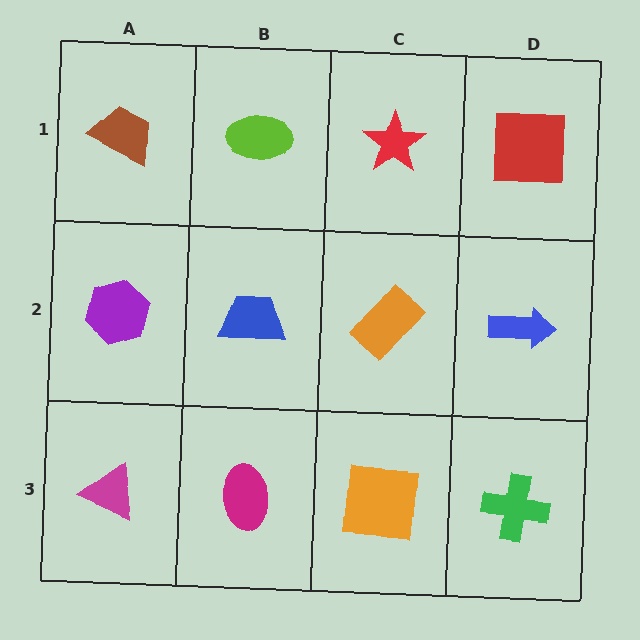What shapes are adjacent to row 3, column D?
A blue arrow (row 2, column D), an orange square (row 3, column C).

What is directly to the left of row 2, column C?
A blue trapezoid.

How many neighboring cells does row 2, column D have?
3.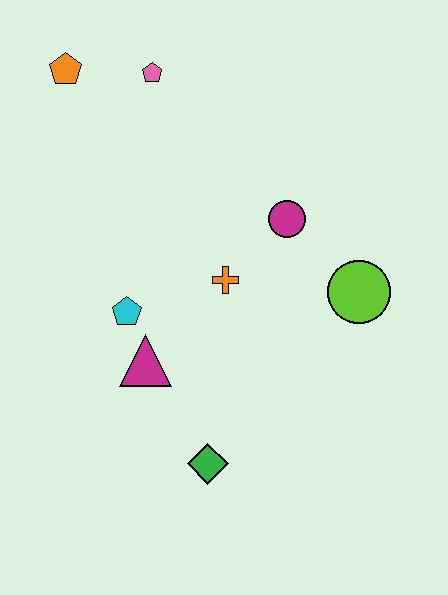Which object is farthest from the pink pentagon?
The green diamond is farthest from the pink pentagon.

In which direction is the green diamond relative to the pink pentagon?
The green diamond is below the pink pentagon.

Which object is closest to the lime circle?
The magenta circle is closest to the lime circle.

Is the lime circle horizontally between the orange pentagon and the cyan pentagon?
No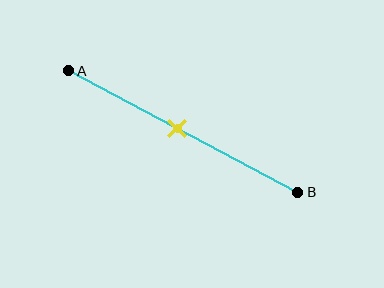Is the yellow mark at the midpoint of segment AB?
Yes, the mark is approximately at the midpoint.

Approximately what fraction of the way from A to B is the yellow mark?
The yellow mark is approximately 50% of the way from A to B.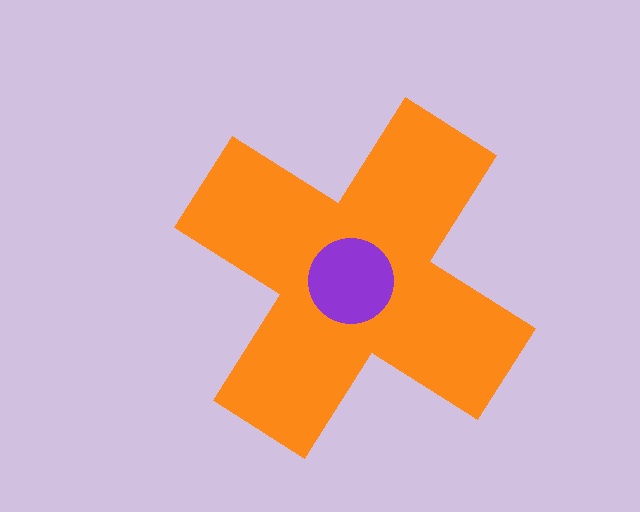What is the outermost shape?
The orange cross.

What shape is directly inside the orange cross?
The purple circle.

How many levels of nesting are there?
2.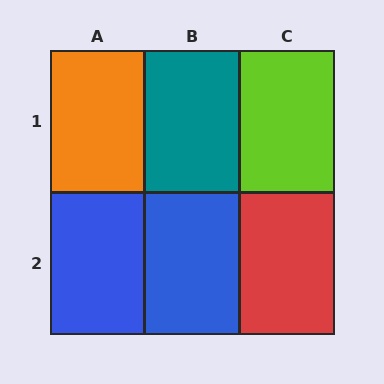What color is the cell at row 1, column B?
Teal.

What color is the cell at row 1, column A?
Orange.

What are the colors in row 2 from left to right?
Blue, blue, red.